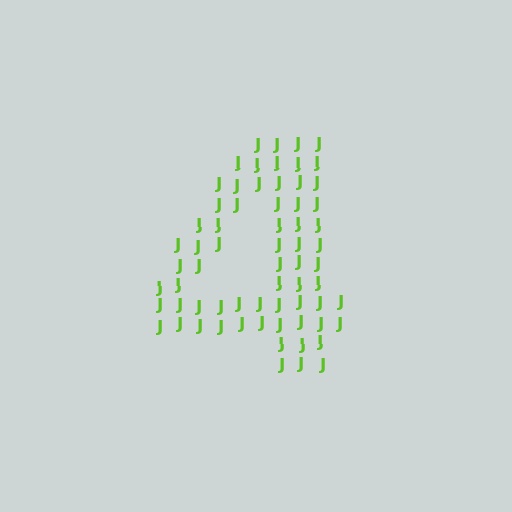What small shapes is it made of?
It is made of small letter J's.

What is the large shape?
The large shape is the digit 4.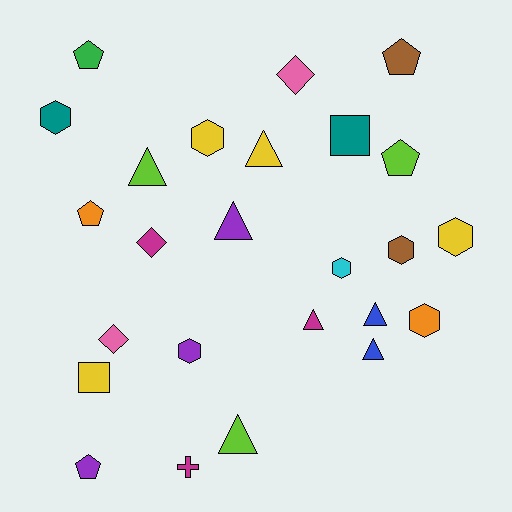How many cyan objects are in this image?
There is 1 cyan object.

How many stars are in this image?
There are no stars.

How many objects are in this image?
There are 25 objects.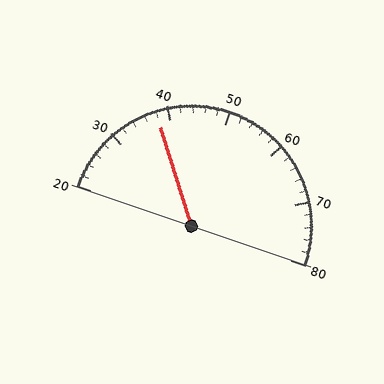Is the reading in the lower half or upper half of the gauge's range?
The reading is in the lower half of the range (20 to 80).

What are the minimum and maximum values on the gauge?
The gauge ranges from 20 to 80.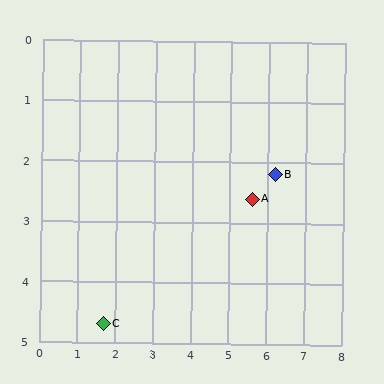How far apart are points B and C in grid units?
Points B and C are about 5.1 grid units apart.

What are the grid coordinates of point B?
Point B is at approximately (6.2, 2.2).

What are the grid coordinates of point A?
Point A is at approximately (5.6, 2.6).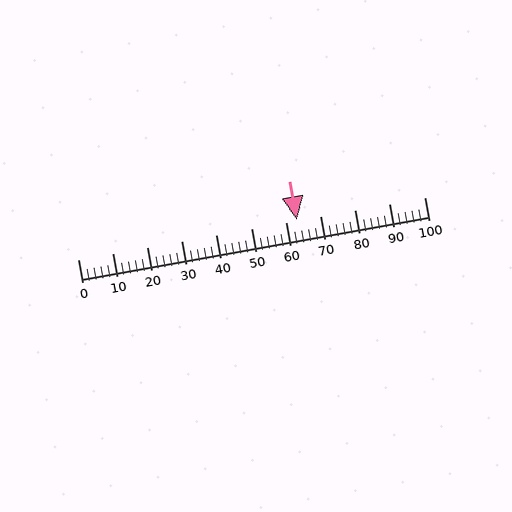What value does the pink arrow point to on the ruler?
The pink arrow points to approximately 63.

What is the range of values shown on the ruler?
The ruler shows values from 0 to 100.